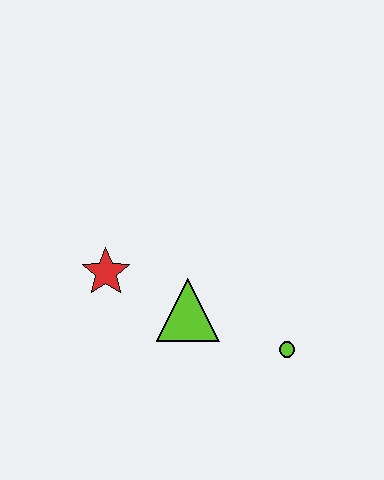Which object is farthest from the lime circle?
The red star is farthest from the lime circle.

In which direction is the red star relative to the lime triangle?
The red star is to the left of the lime triangle.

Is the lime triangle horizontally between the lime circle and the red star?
Yes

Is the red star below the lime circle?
No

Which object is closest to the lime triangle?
The red star is closest to the lime triangle.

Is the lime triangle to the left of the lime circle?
Yes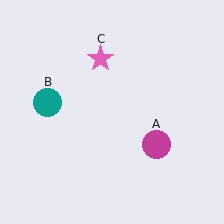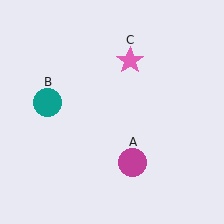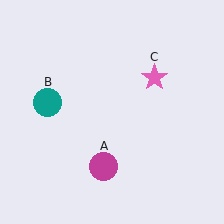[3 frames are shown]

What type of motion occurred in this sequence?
The magenta circle (object A), pink star (object C) rotated clockwise around the center of the scene.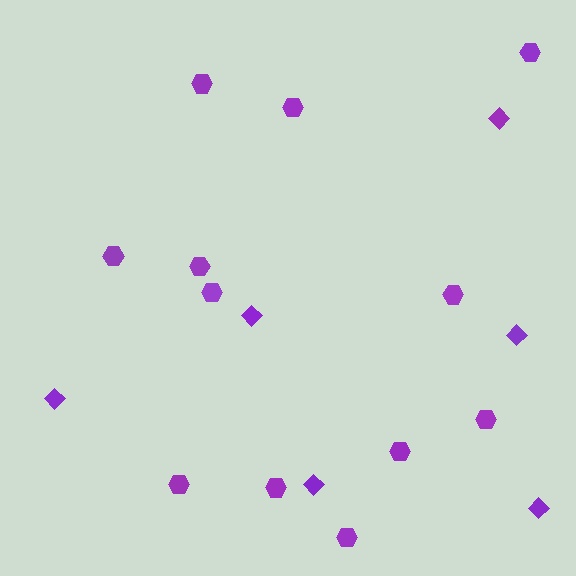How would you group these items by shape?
There are 2 groups: one group of hexagons (12) and one group of diamonds (6).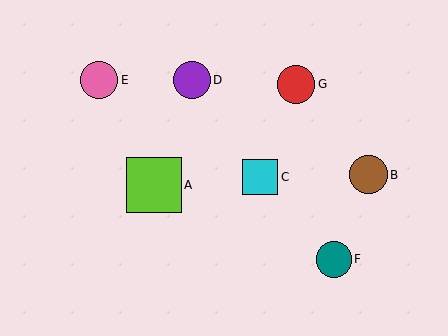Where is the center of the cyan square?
The center of the cyan square is at (260, 177).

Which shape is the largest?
The lime square (labeled A) is the largest.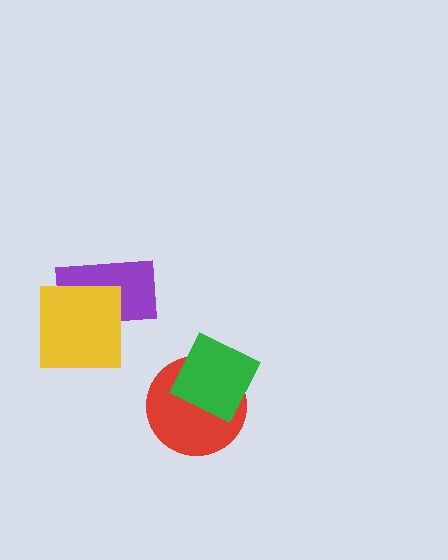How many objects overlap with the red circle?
1 object overlaps with the red circle.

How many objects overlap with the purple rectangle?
1 object overlaps with the purple rectangle.